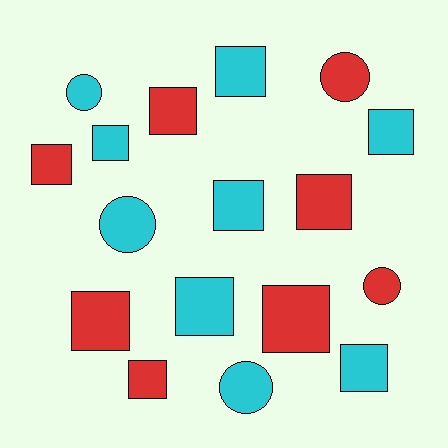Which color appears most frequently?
Cyan, with 9 objects.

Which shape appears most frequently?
Square, with 12 objects.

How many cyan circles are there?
There are 3 cyan circles.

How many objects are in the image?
There are 17 objects.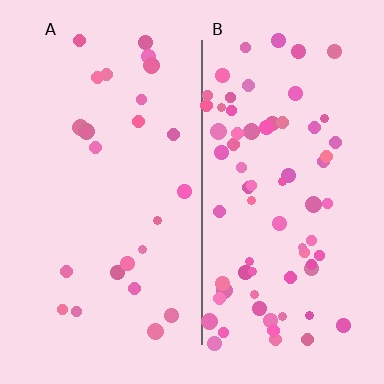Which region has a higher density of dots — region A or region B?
B (the right).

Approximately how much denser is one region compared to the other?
Approximately 2.9× — region B over region A.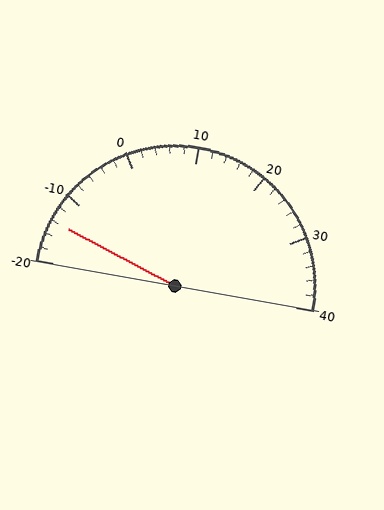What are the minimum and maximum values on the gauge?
The gauge ranges from -20 to 40.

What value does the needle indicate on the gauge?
The needle indicates approximately -14.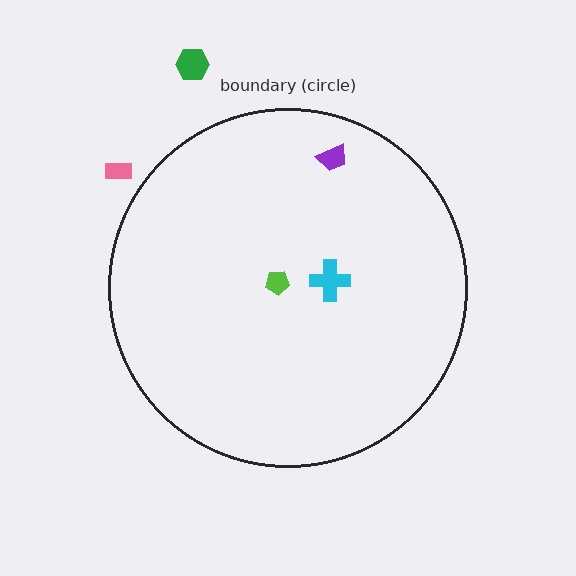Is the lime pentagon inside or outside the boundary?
Inside.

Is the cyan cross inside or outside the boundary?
Inside.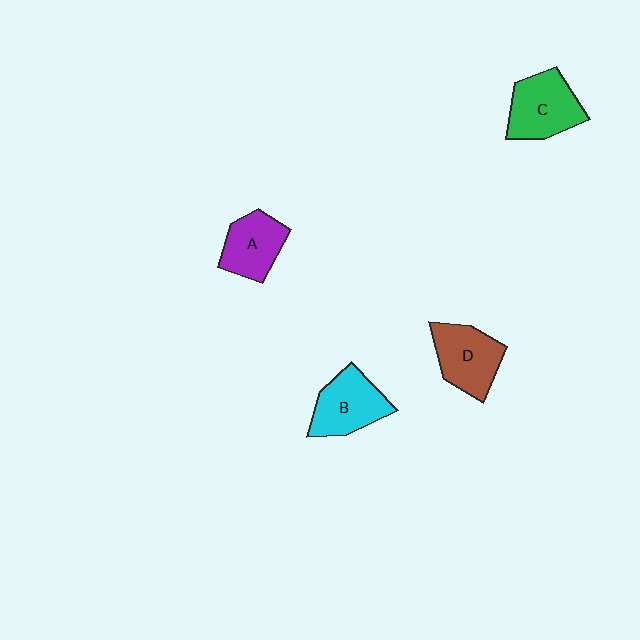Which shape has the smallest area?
Shape A (purple).